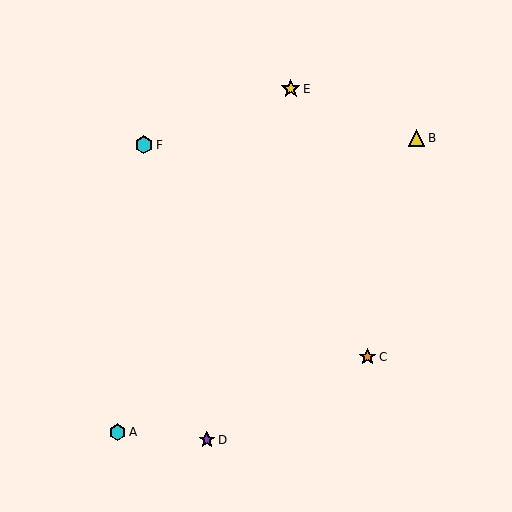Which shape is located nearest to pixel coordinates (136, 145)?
The cyan hexagon (labeled F) at (144, 145) is nearest to that location.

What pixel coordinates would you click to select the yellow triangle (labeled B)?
Click at (417, 138) to select the yellow triangle B.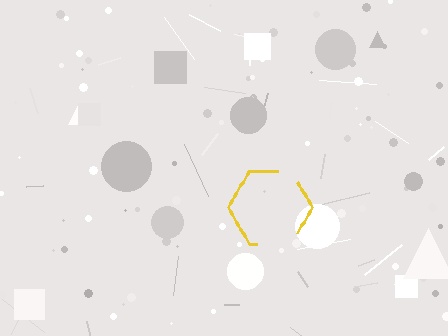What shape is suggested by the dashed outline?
The dashed outline suggests a hexagon.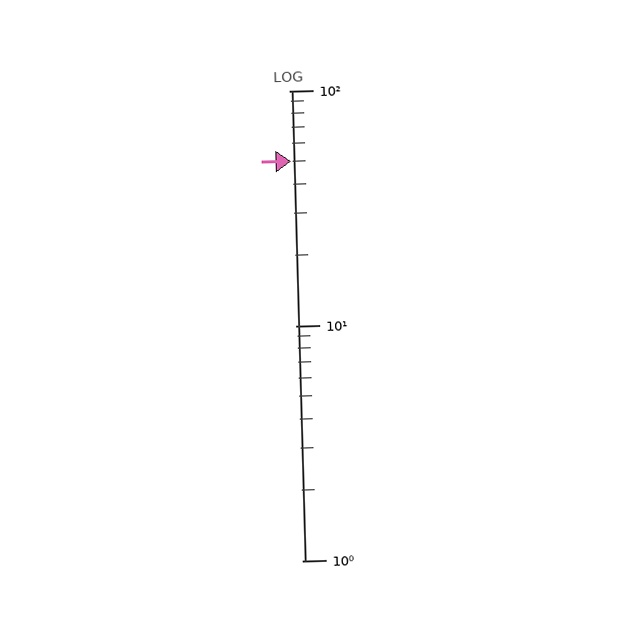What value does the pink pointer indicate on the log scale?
The pointer indicates approximately 50.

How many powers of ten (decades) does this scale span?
The scale spans 2 decades, from 1 to 100.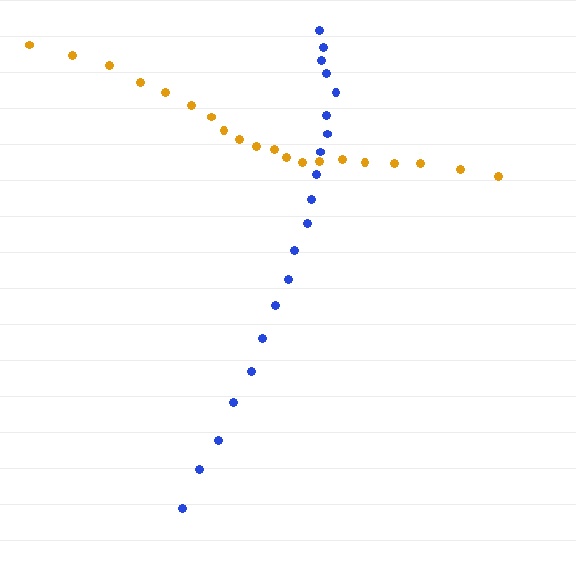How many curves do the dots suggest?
There are 2 distinct paths.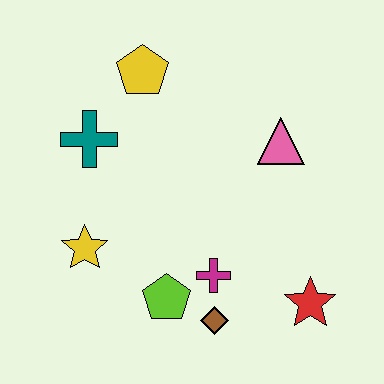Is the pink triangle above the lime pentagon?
Yes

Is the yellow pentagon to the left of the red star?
Yes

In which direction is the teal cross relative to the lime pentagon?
The teal cross is above the lime pentagon.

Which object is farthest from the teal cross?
The red star is farthest from the teal cross.